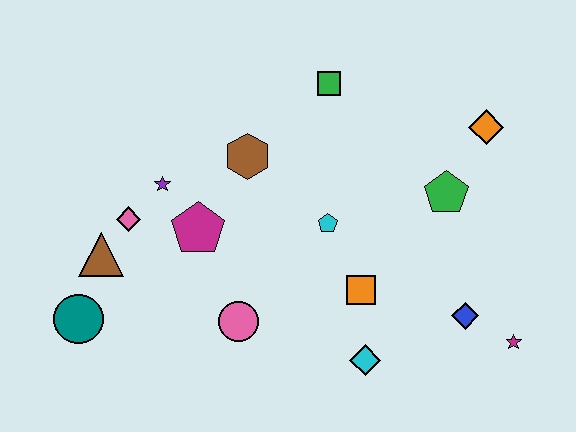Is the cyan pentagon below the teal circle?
No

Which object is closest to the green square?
The brown hexagon is closest to the green square.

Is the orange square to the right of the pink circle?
Yes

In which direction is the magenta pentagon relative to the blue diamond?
The magenta pentagon is to the left of the blue diamond.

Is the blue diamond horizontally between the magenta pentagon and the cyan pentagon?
No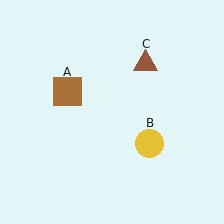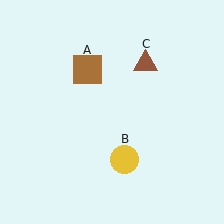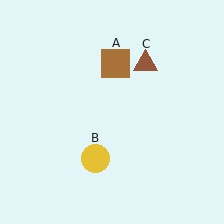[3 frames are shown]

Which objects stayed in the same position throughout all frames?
Brown triangle (object C) remained stationary.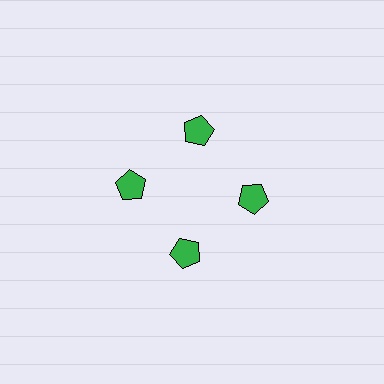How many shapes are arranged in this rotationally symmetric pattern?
There are 4 shapes, arranged in 4 groups of 1.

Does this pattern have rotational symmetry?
Yes, this pattern has 4-fold rotational symmetry. It looks the same after rotating 90 degrees around the center.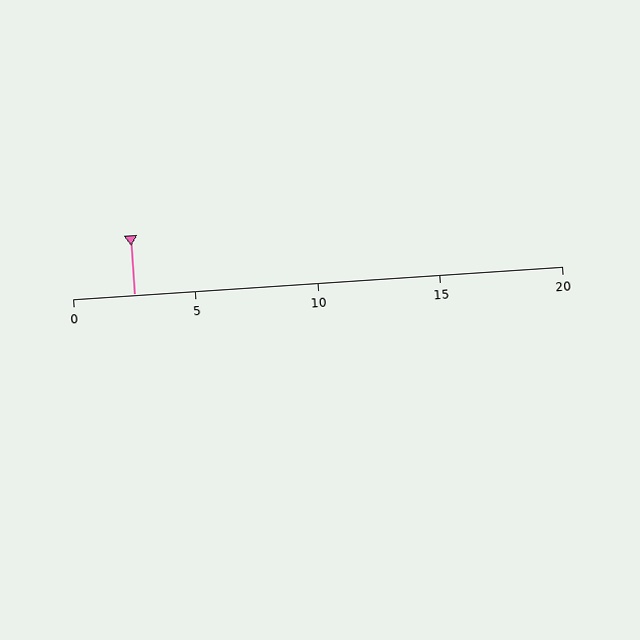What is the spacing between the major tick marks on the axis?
The major ticks are spaced 5 apart.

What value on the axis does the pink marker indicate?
The marker indicates approximately 2.5.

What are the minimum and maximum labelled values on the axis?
The axis runs from 0 to 20.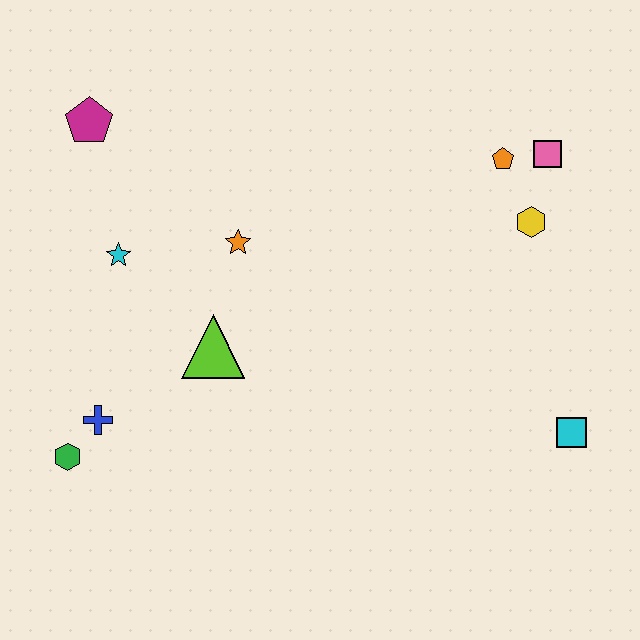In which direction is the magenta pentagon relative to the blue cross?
The magenta pentagon is above the blue cross.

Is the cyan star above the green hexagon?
Yes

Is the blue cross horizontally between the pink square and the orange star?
No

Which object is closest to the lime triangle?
The orange star is closest to the lime triangle.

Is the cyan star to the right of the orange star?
No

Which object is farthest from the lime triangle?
The pink square is farthest from the lime triangle.